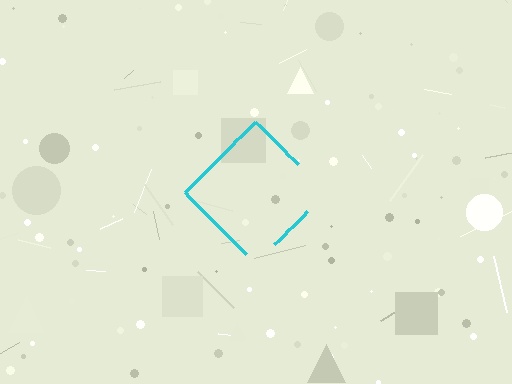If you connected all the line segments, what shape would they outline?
They would outline a diamond.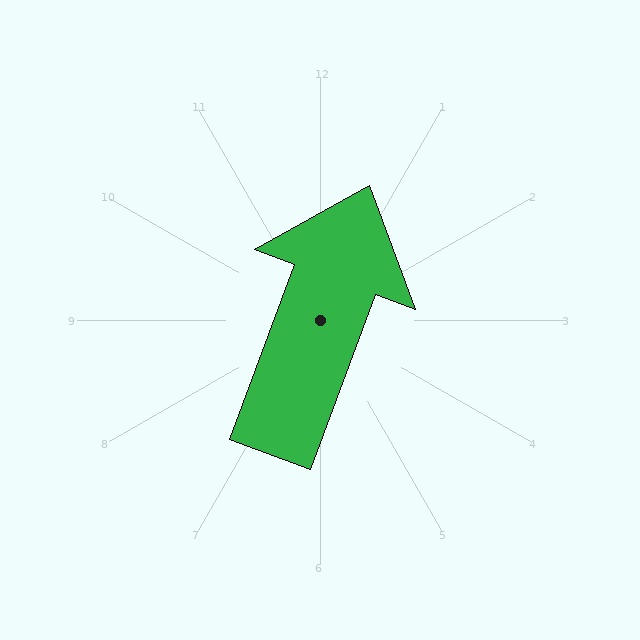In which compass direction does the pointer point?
North.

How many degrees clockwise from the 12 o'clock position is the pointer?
Approximately 20 degrees.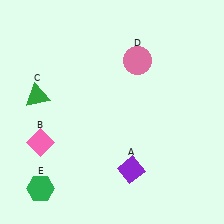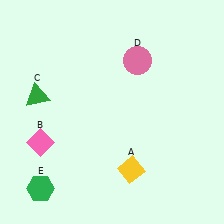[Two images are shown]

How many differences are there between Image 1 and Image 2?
There is 1 difference between the two images.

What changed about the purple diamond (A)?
In Image 1, A is purple. In Image 2, it changed to yellow.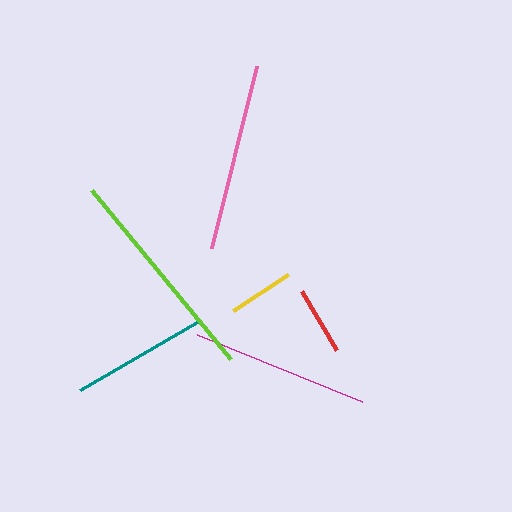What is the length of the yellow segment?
The yellow segment is approximately 66 pixels long.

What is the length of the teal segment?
The teal segment is approximately 135 pixels long.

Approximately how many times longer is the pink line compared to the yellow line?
The pink line is approximately 2.8 times the length of the yellow line.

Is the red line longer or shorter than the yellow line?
The red line is longer than the yellow line.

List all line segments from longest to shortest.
From longest to shortest: lime, pink, magenta, teal, red, yellow.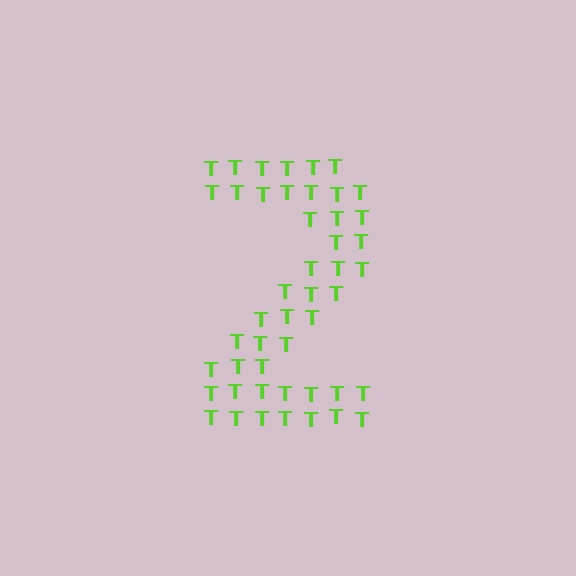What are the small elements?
The small elements are letter T's.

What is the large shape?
The large shape is the digit 2.